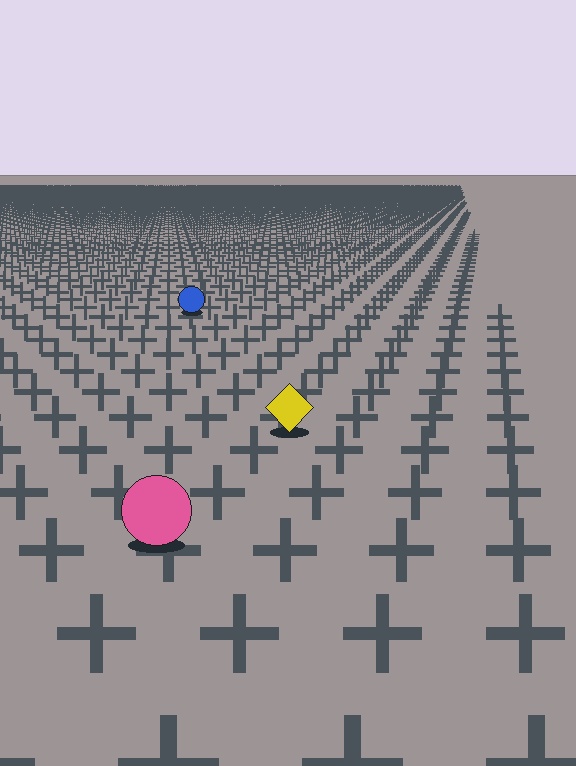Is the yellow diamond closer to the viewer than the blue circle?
Yes. The yellow diamond is closer — you can tell from the texture gradient: the ground texture is coarser near it.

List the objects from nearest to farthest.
From nearest to farthest: the pink circle, the yellow diamond, the blue circle.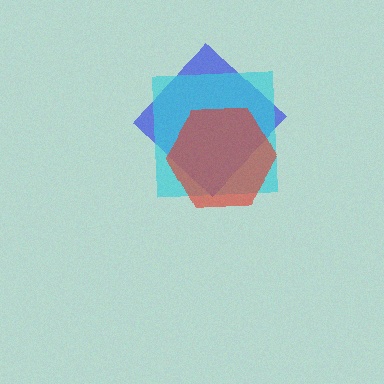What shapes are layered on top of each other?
The layered shapes are: a blue diamond, a cyan square, a red hexagon.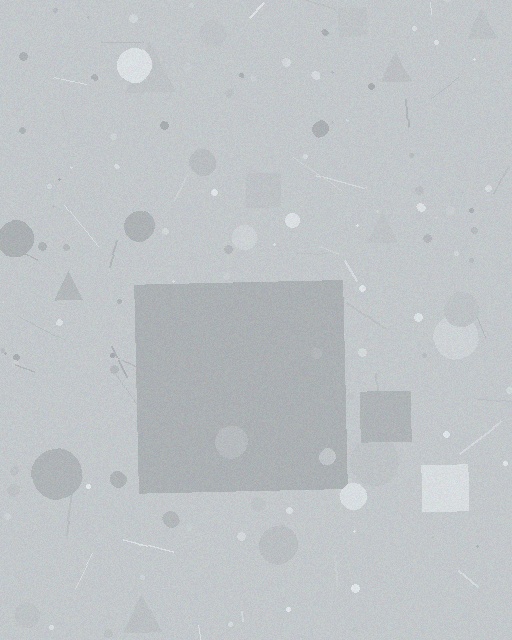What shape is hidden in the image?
A square is hidden in the image.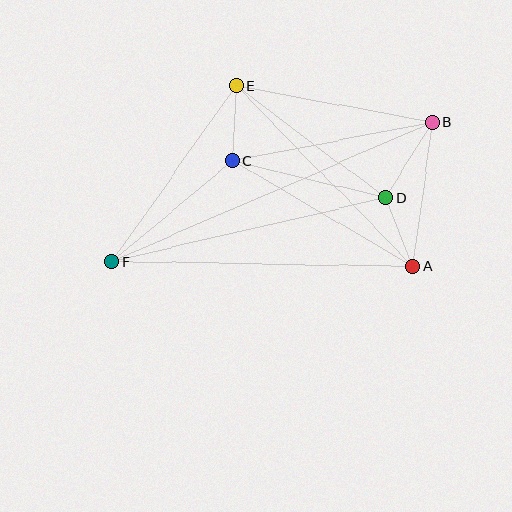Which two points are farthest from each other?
Points B and F are farthest from each other.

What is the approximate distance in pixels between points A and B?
The distance between A and B is approximately 146 pixels.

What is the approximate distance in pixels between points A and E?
The distance between A and E is approximately 252 pixels.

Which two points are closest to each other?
Points A and D are closest to each other.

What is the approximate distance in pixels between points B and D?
The distance between B and D is approximately 89 pixels.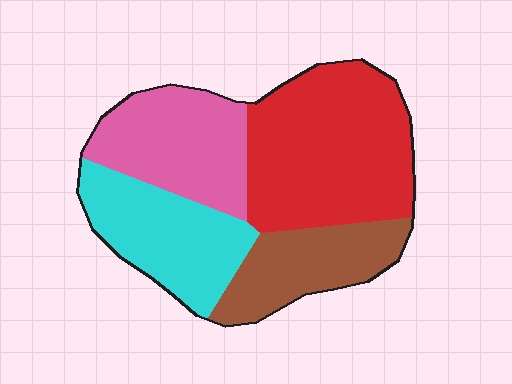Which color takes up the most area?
Red, at roughly 35%.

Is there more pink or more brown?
Pink.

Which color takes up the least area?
Brown, at roughly 20%.